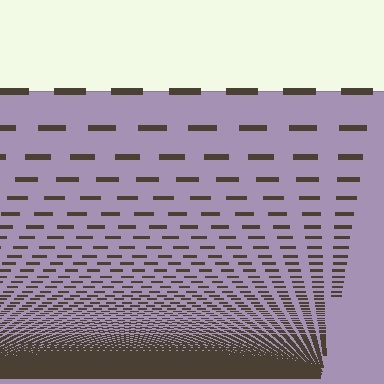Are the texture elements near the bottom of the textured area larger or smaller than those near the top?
Smaller. The gradient is inverted — elements near the bottom are smaller and denser.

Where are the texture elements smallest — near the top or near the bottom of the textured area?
Near the bottom.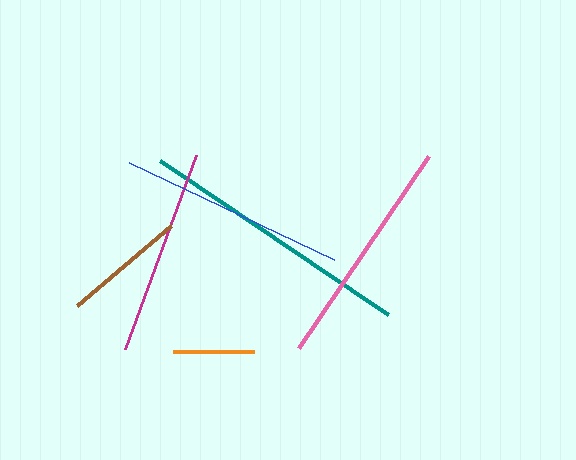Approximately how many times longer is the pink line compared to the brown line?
The pink line is approximately 1.9 times the length of the brown line.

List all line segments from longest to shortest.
From longest to shortest: teal, pink, blue, magenta, brown, orange.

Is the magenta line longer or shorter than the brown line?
The magenta line is longer than the brown line.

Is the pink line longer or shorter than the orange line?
The pink line is longer than the orange line.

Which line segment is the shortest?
The orange line is the shortest at approximately 81 pixels.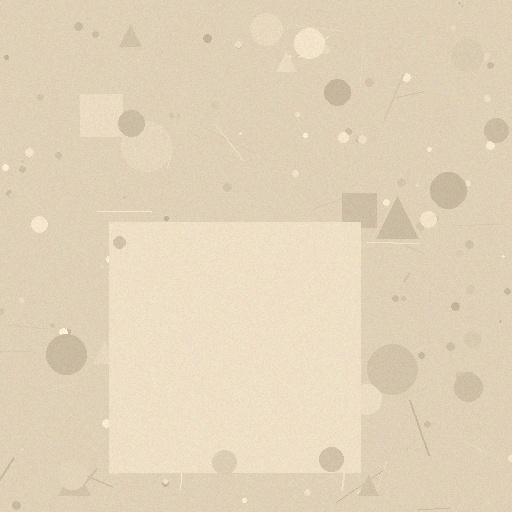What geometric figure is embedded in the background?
A square is embedded in the background.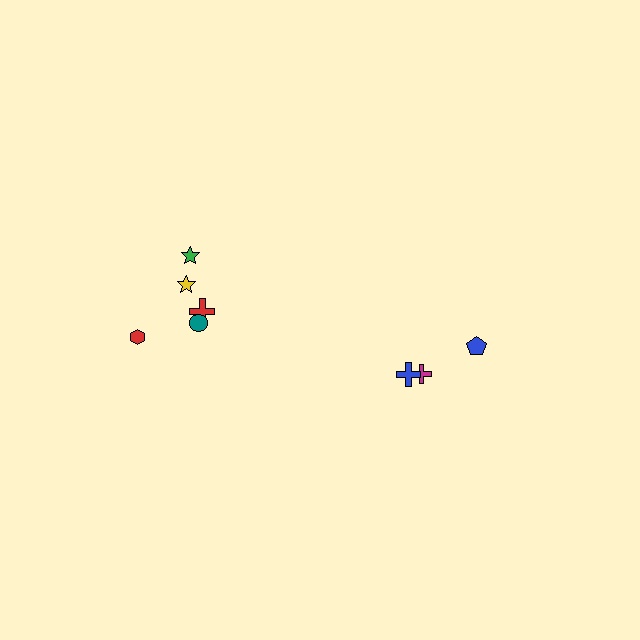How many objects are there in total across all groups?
There are 8 objects.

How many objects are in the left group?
There are 5 objects.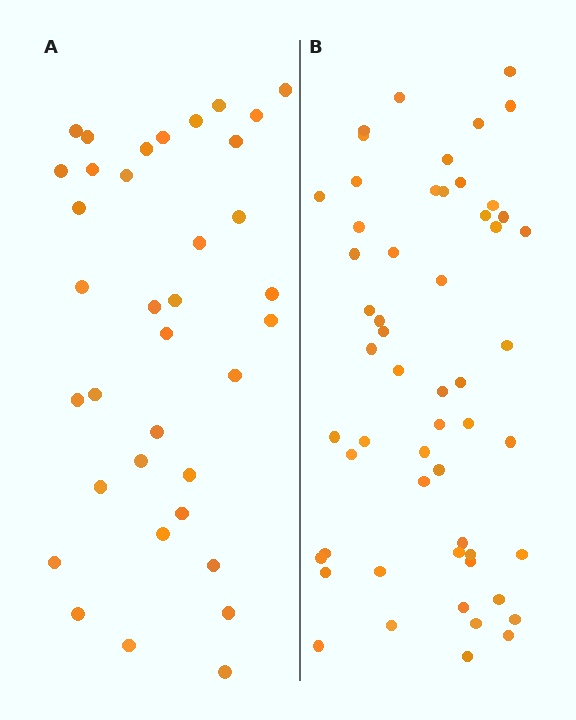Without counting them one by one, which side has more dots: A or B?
Region B (the right region) has more dots.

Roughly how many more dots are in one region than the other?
Region B has approximately 20 more dots than region A.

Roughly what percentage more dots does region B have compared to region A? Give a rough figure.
About 55% more.